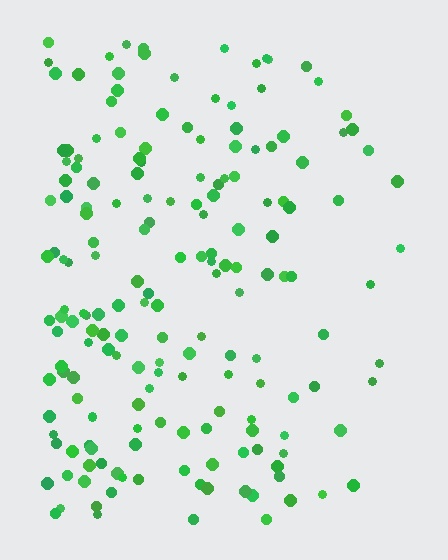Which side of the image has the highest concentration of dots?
The left.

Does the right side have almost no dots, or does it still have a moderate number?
Still a moderate number, just noticeably fewer than the left.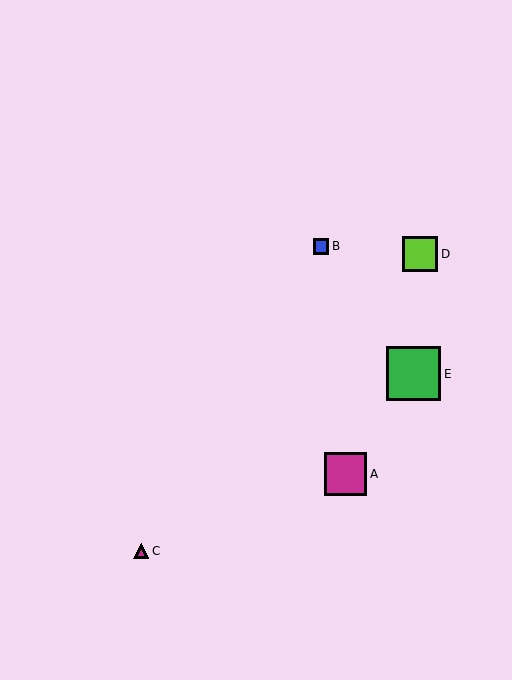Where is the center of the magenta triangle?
The center of the magenta triangle is at (141, 551).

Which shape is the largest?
The green square (labeled E) is the largest.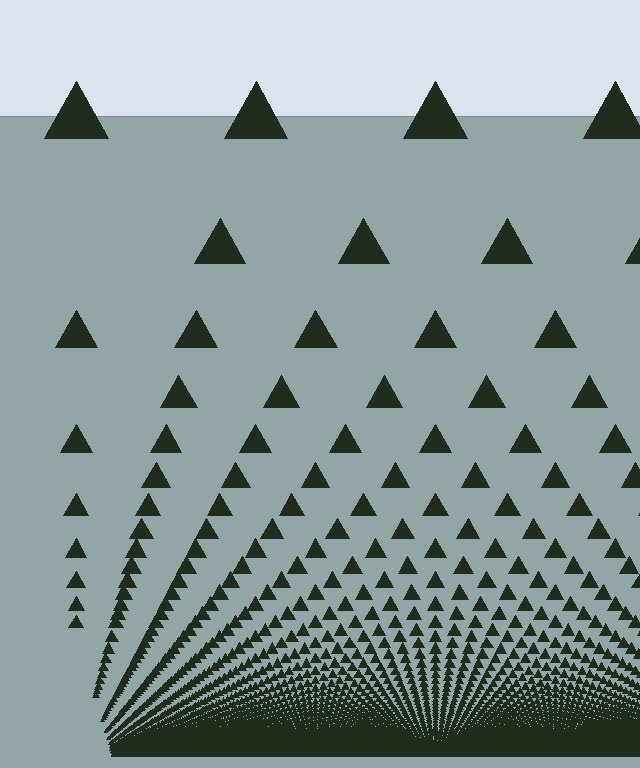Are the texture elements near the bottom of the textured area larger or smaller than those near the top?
Smaller. The gradient is inverted — elements near the bottom are smaller and denser.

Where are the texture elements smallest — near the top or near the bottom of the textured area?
Near the bottom.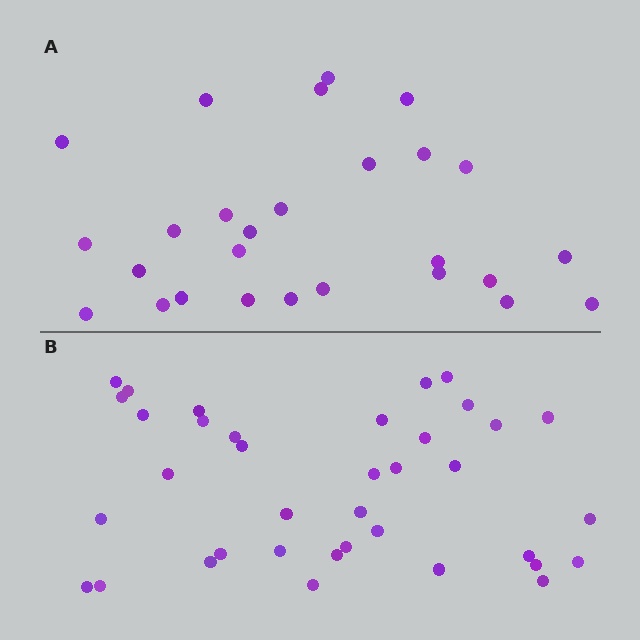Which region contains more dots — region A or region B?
Region B (the bottom region) has more dots.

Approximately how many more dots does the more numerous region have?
Region B has roughly 10 or so more dots than region A.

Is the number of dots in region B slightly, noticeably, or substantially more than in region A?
Region B has noticeably more, but not dramatically so. The ratio is roughly 1.4 to 1.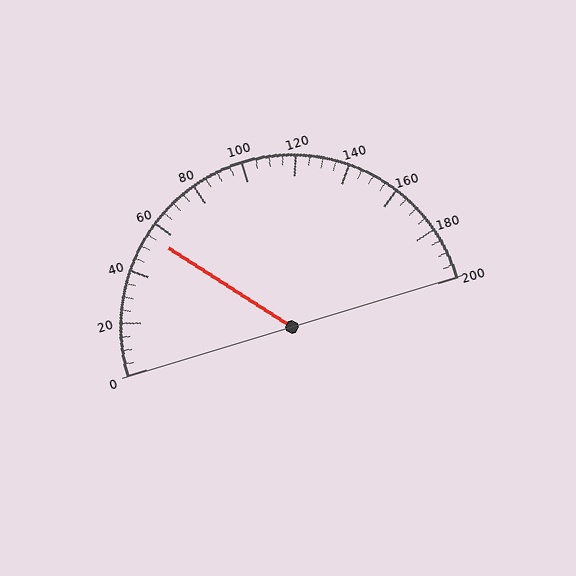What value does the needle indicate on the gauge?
The needle indicates approximately 55.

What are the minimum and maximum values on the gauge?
The gauge ranges from 0 to 200.